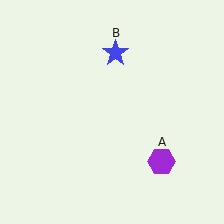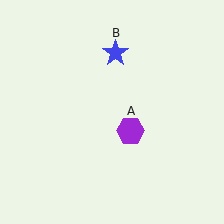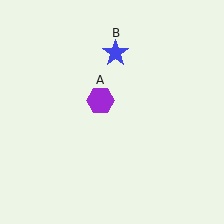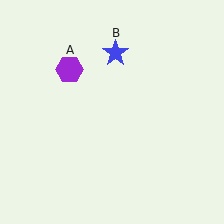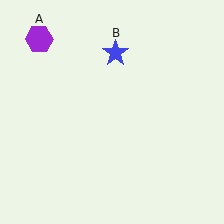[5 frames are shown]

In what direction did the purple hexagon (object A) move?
The purple hexagon (object A) moved up and to the left.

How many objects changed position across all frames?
1 object changed position: purple hexagon (object A).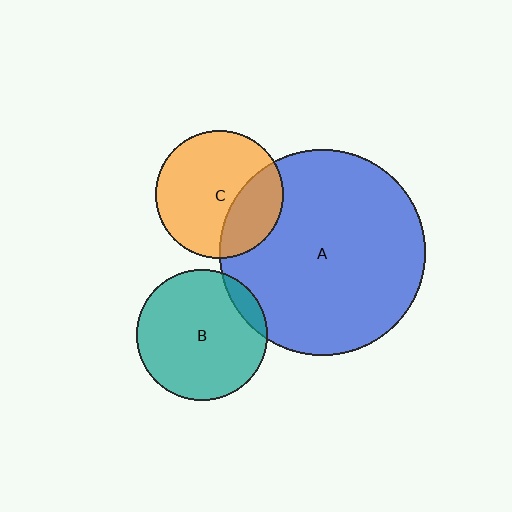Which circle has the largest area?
Circle A (blue).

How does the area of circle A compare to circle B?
Approximately 2.5 times.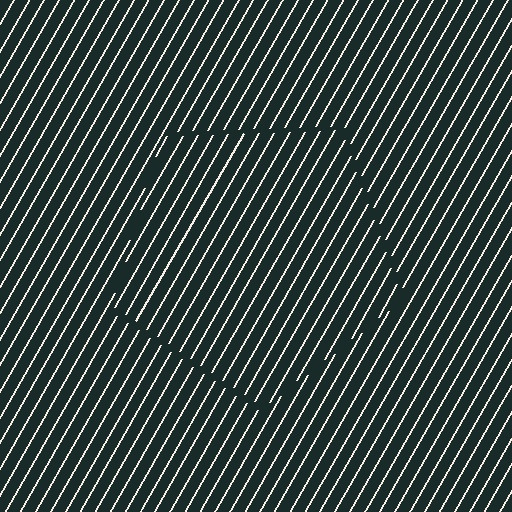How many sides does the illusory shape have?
5 sides — the line-ends trace a pentagon.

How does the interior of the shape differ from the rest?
The interior of the shape contains the same grating, shifted by half a period — the contour is defined by the phase discontinuity where line-ends from the inner and outer gratings abut.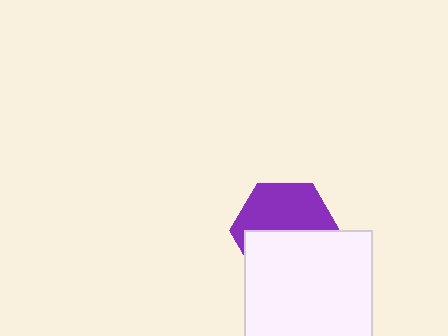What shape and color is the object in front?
The object in front is a white square.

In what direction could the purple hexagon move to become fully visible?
The purple hexagon could move up. That would shift it out from behind the white square entirely.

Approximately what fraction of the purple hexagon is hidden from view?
Roughly 50% of the purple hexagon is hidden behind the white square.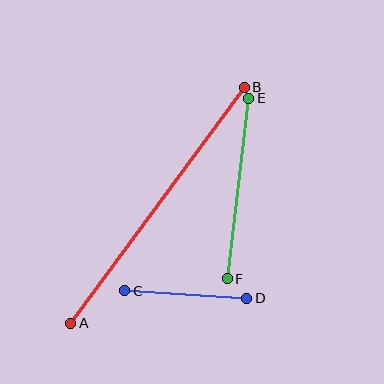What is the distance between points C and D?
The distance is approximately 122 pixels.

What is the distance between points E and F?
The distance is approximately 182 pixels.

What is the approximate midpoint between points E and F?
The midpoint is at approximately (238, 189) pixels.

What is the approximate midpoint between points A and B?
The midpoint is at approximately (157, 205) pixels.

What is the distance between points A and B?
The distance is approximately 293 pixels.